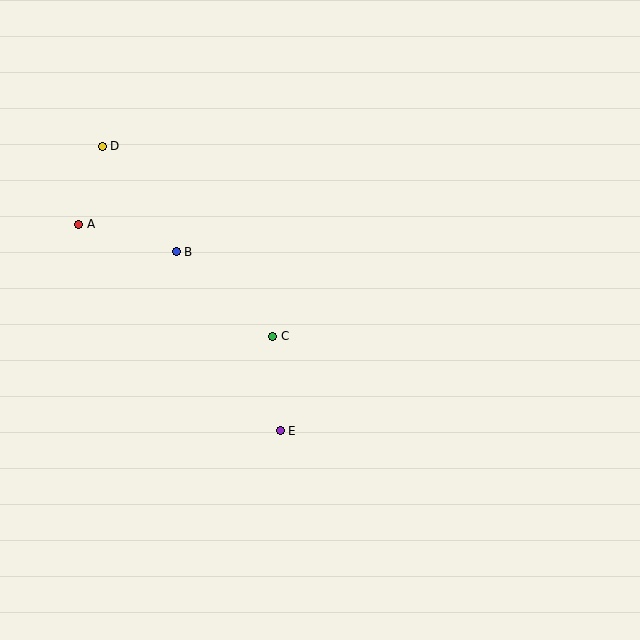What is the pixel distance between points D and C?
The distance between D and C is 255 pixels.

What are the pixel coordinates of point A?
Point A is at (79, 224).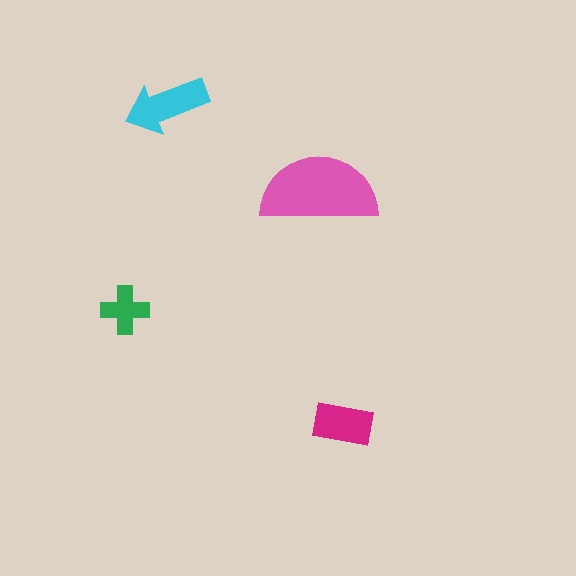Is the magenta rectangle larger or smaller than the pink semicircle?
Smaller.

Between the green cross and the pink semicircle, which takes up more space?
The pink semicircle.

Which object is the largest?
The pink semicircle.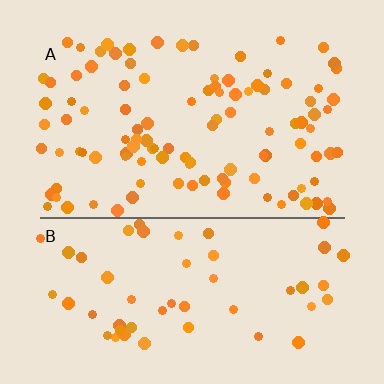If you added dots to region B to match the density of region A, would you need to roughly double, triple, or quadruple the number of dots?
Approximately double.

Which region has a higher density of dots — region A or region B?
A (the top).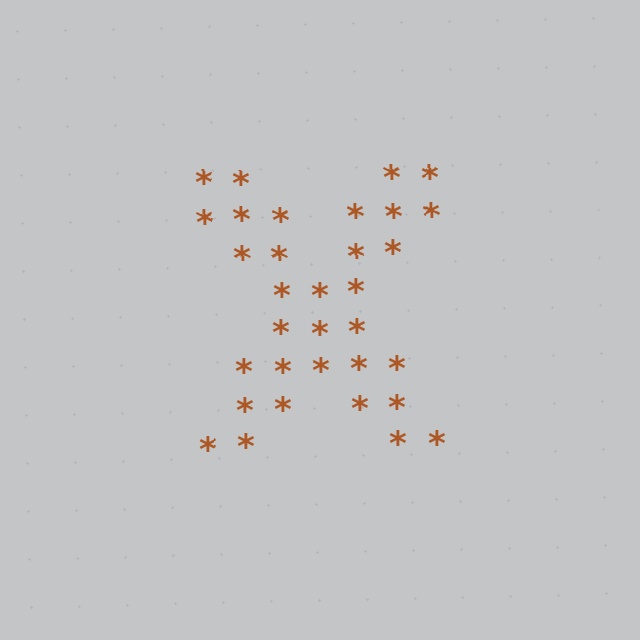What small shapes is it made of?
It is made of small asterisks.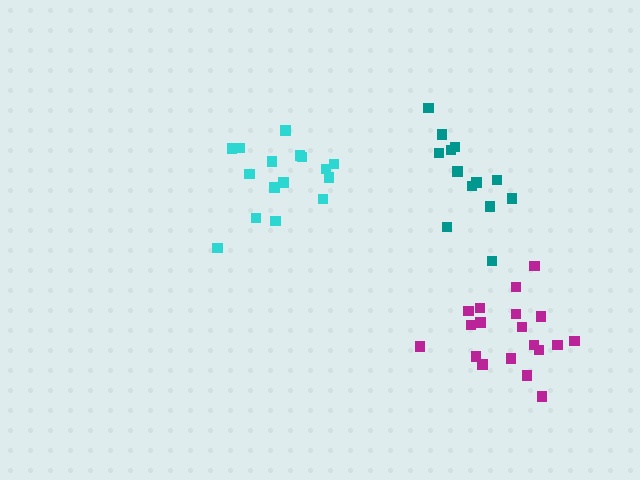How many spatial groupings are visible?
There are 3 spatial groupings.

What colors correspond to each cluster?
The clusters are colored: teal, magenta, cyan.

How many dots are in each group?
Group 1: 13 dots, Group 2: 19 dots, Group 3: 16 dots (48 total).